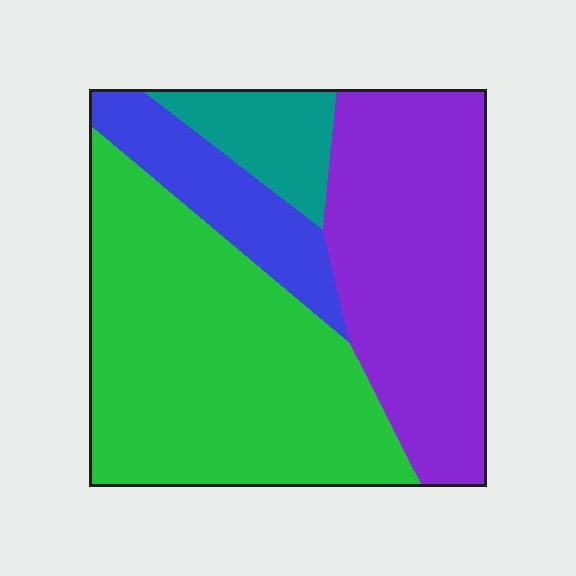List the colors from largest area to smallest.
From largest to smallest: green, purple, blue, teal.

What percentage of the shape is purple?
Purple takes up between a quarter and a half of the shape.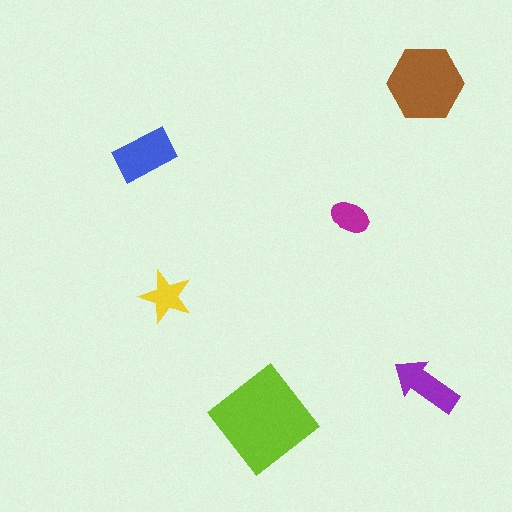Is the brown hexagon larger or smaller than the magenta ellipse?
Larger.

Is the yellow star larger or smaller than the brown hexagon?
Smaller.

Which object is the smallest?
The magenta ellipse.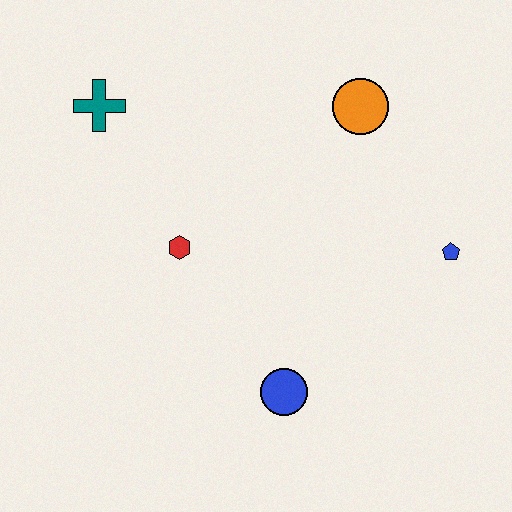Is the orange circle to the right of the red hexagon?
Yes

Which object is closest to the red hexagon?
The teal cross is closest to the red hexagon.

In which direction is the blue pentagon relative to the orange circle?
The blue pentagon is below the orange circle.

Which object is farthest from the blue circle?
The teal cross is farthest from the blue circle.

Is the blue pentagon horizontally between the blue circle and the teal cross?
No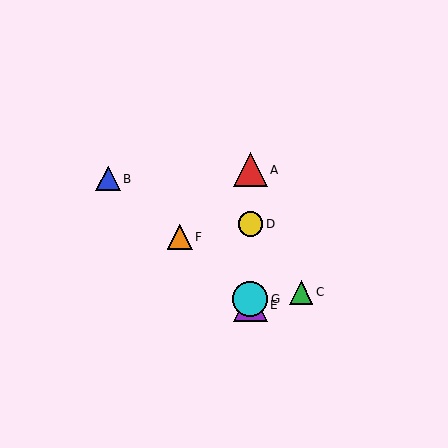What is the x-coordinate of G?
Object G is at x≈250.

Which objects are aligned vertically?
Objects A, D, E, G are aligned vertically.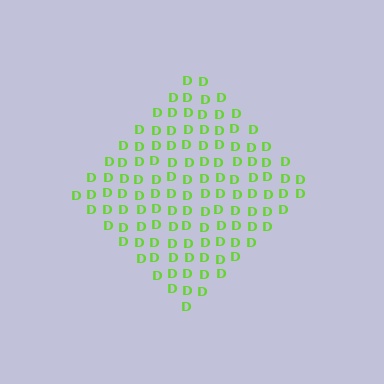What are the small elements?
The small elements are letter D's.